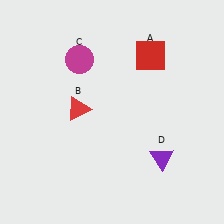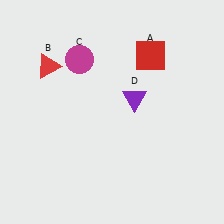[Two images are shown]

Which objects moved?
The objects that moved are: the red triangle (B), the purple triangle (D).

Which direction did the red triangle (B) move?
The red triangle (B) moved up.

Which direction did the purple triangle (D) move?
The purple triangle (D) moved up.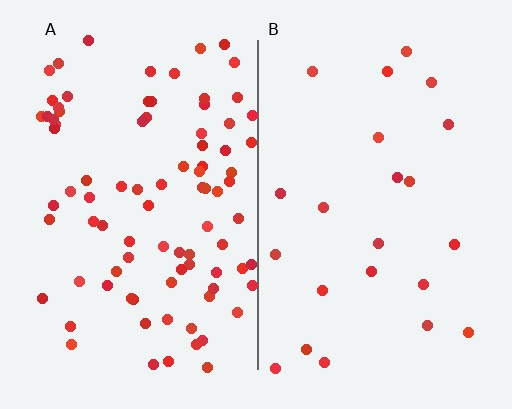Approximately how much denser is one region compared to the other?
Approximately 3.9× — region A over region B.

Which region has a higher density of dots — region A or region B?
A (the left).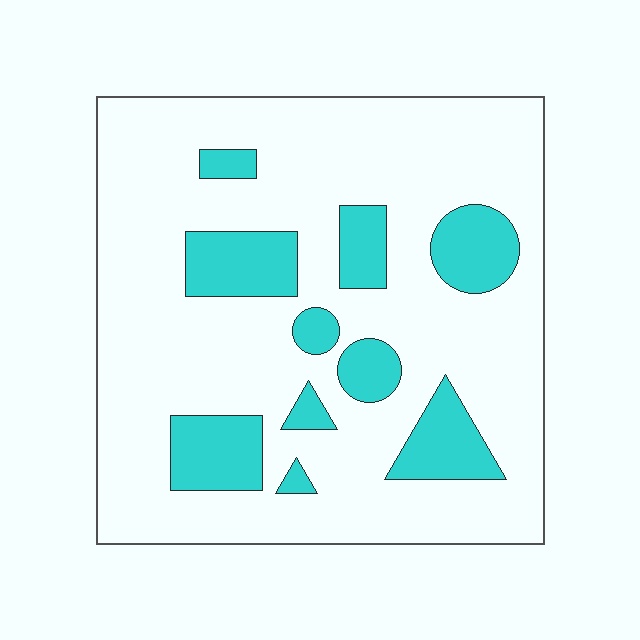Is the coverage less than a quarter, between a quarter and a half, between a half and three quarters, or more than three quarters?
Less than a quarter.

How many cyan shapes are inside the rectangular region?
10.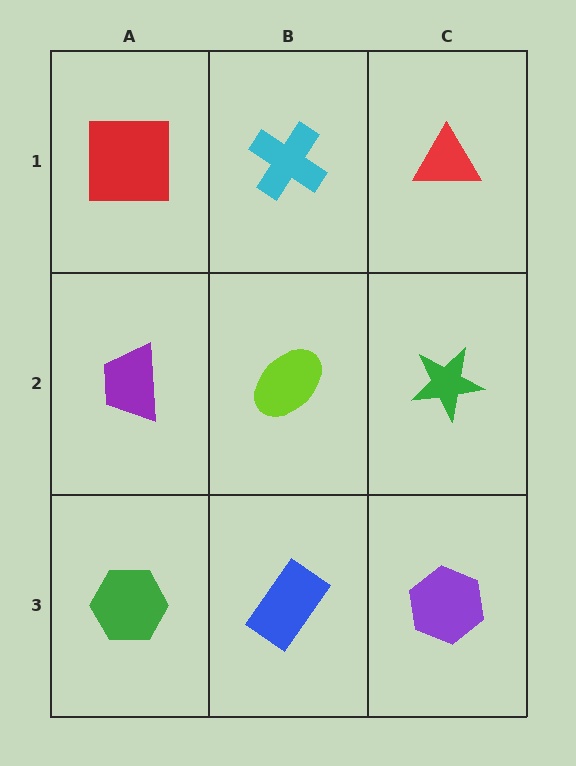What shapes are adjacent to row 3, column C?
A green star (row 2, column C), a blue rectangle (row 3, column B).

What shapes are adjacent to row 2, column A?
A red square (row 1, column A), a green hexagon (row 3, column A), a lime ellipse (row 2, column B).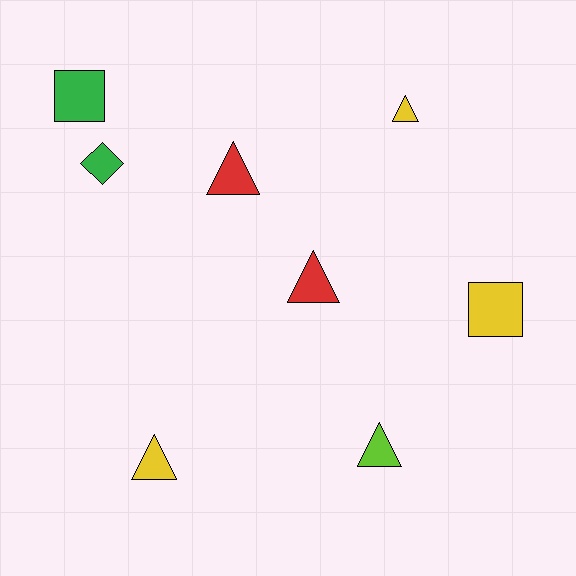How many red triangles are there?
There are 2 red triangles.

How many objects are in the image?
There are 8 objects.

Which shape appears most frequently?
Triangle, with 5 objects.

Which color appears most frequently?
Yellow, with 3 objects.